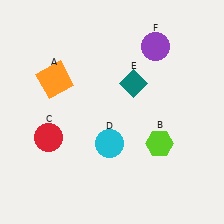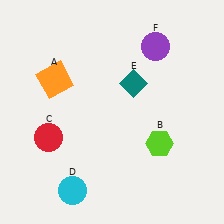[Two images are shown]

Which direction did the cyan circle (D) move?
The cyan circle (D) moved down.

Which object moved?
The cyan circle (D) moved down.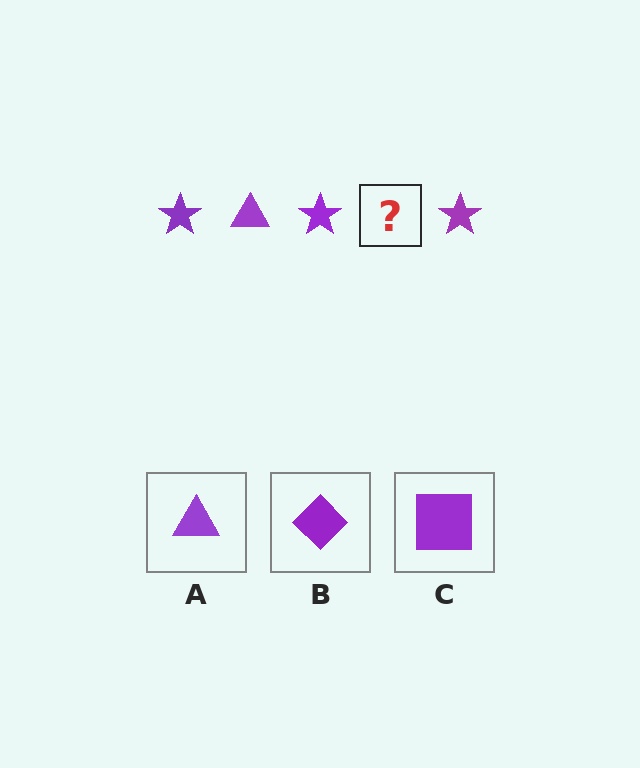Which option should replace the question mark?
Option A.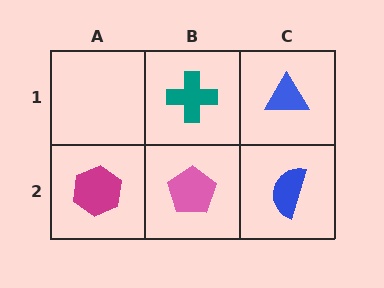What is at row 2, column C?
A blue semicircle.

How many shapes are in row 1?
2 shapes.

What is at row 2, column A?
A magenta hexagon.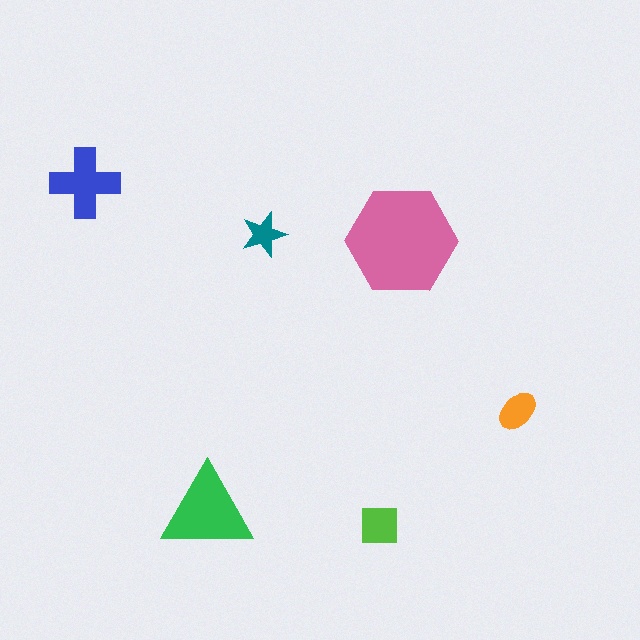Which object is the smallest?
The teal star.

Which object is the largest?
The pink hexagon.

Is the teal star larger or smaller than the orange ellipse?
Smaller.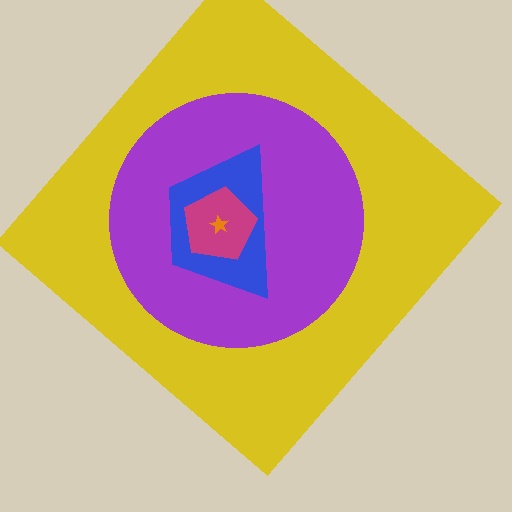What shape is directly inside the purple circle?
The blue trapezoid.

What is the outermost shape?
The yellow diamond.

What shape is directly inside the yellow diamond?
The purple circle.